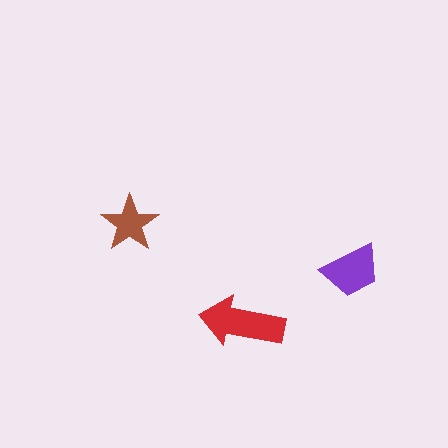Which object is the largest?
The red arrow.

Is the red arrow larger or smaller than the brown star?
Larger.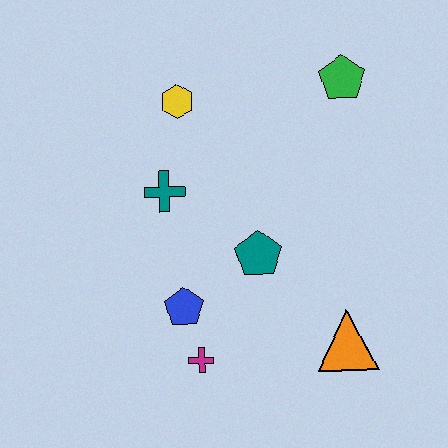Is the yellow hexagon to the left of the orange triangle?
Yes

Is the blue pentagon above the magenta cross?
Yes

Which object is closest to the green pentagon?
The yellow hexagon is closest to the green pentagon.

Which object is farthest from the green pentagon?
The magenta cross is farthest from the green pentagon.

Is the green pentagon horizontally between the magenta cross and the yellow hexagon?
No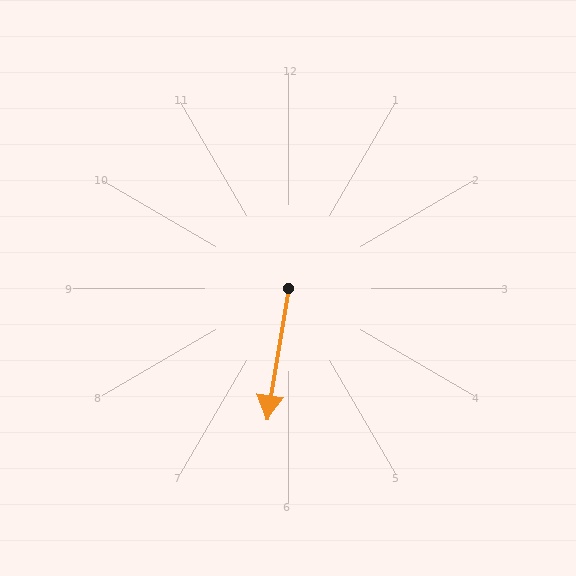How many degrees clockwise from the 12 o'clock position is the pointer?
Approximately 189 degrees.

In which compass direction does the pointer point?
South.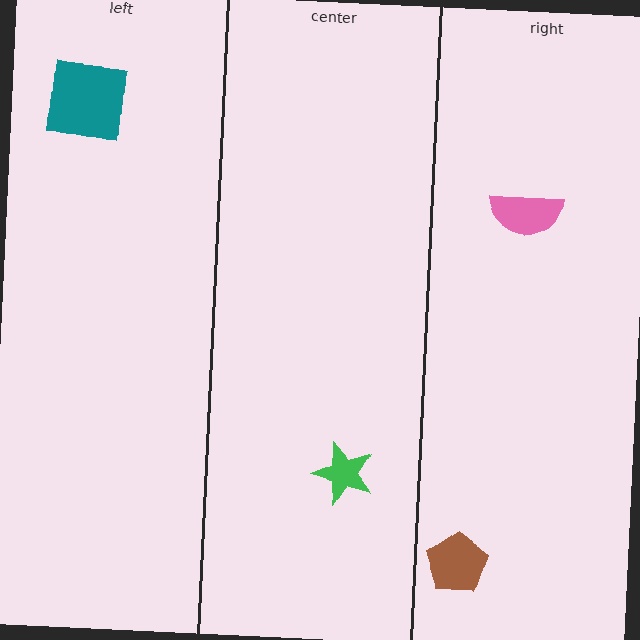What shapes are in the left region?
The teal square.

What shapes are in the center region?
The green star.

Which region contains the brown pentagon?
The right region.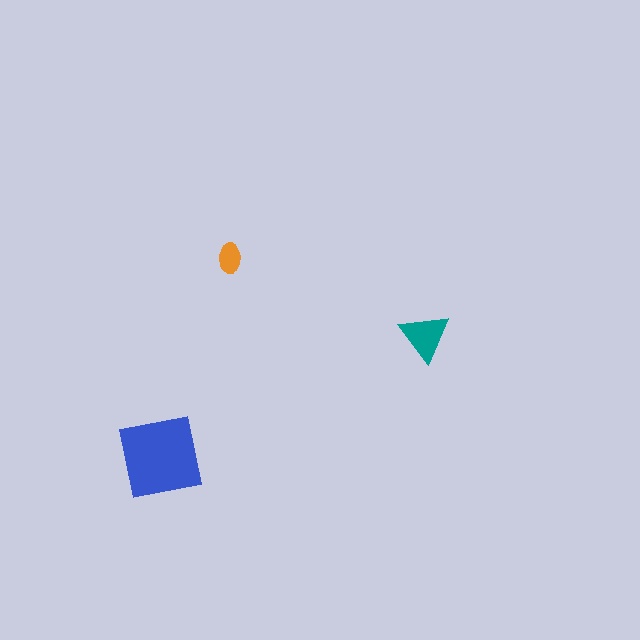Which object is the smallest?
The orange ellipse.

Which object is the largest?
The blue square.